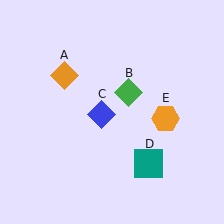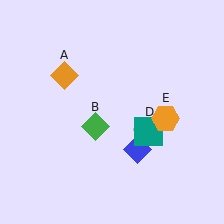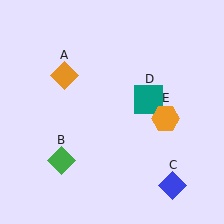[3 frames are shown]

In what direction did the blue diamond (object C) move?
The blue diamond (object C) moved down and to the right.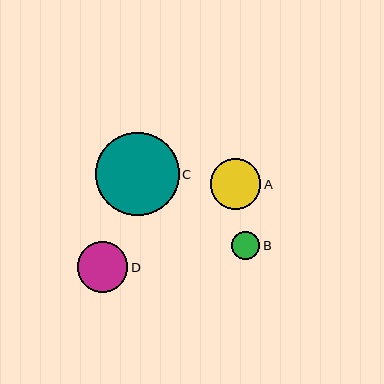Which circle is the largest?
Circle C is the largest with a size of approximately 83 pixels.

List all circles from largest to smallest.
From largest to smallest: C, A, D, B.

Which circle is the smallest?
Circle B is the smallest with a size of approximately 28 pixels.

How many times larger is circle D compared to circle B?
Circle D is approximately 1.8 times the size of circle B.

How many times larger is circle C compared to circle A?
Circle C is approximately 1.6 times the size of circle A.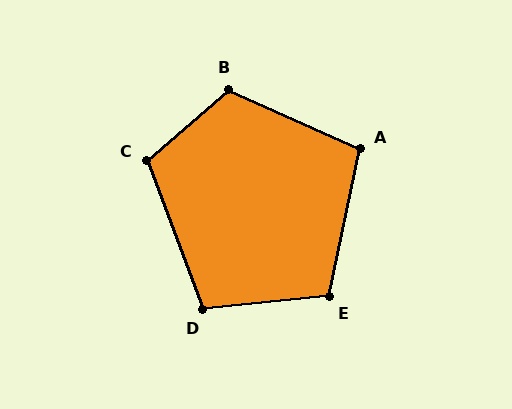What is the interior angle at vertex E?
Approximately 107 degrees (obtuse).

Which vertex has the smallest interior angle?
A, at approximately 103 degrees.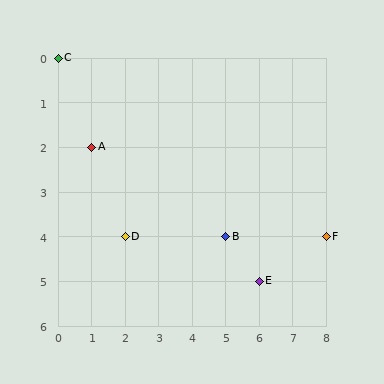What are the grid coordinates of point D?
Point D is at grid coordinates (2, 4).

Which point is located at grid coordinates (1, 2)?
Point A is at (1, 2).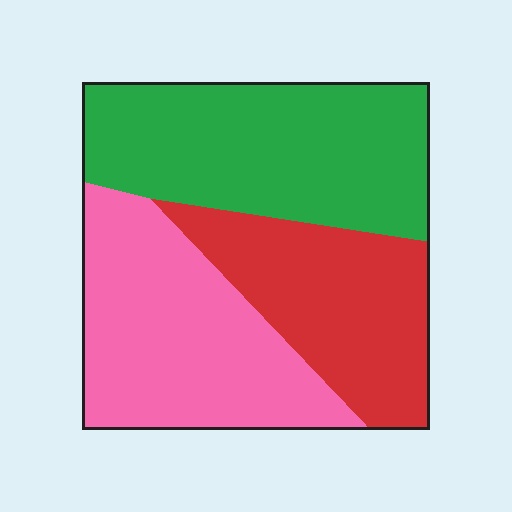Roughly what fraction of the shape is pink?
Pink takes up between a quarter and a half of the shape.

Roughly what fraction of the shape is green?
Green takes up about three eighths (3/8) of the shape.